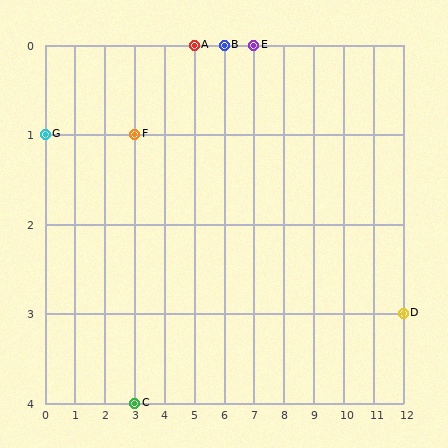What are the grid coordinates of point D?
Point D is at grid coordinates (12, 3).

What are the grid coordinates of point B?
Point B is at grid coordinates (6, 0).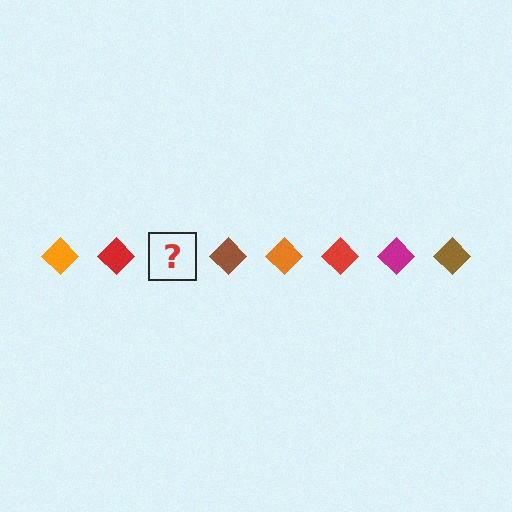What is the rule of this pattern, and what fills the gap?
The rule is that the pattern cycles through orange, red, magenta, brown diamonds. The gap should be filled with a magenta diamond.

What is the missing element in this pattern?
The missing element is a magenta diamond.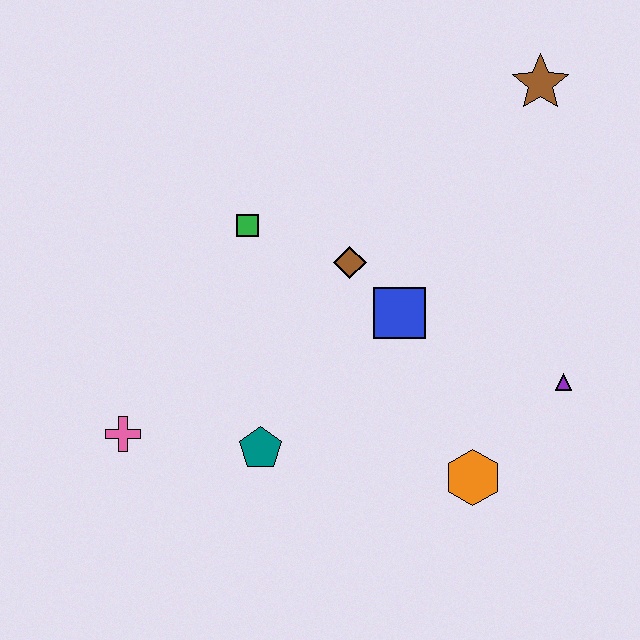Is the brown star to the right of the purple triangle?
No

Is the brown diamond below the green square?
Yes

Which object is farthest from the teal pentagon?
The brown star is farthest from the teal pentagon.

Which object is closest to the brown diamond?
The blue square is closest to the brown diamond.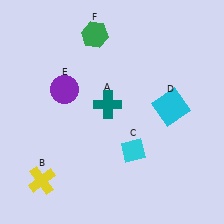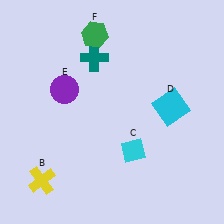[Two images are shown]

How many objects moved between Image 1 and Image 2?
1 object moved between the two images.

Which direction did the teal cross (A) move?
The teal cross (A) moved up.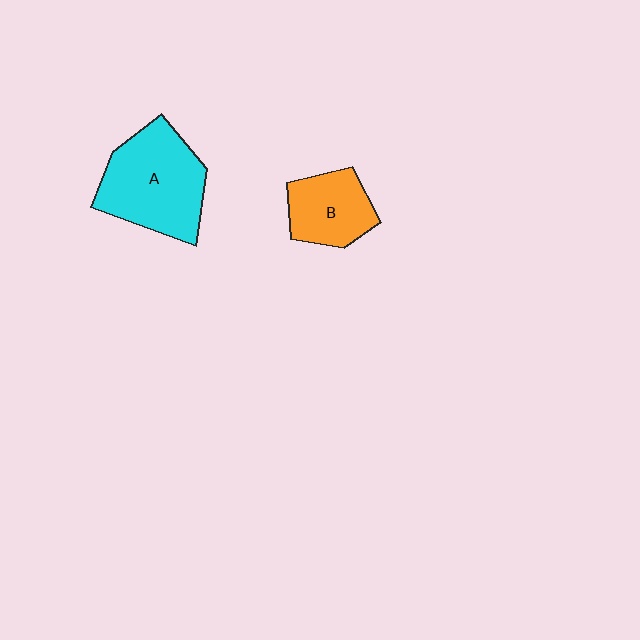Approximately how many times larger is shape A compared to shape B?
Approximately 1.7 times.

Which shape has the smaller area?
Shape B (orange).